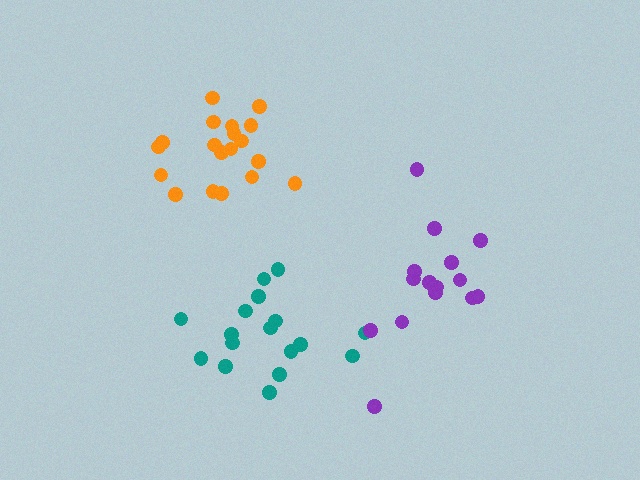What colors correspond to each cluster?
The clusters are colored: orange, teal, purple.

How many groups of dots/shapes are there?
There are 3 groups.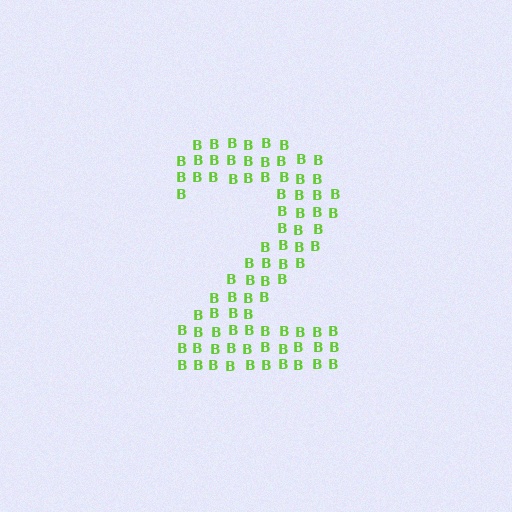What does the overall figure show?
The overall figure shows the digit 2.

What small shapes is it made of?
It is made of small letter B's.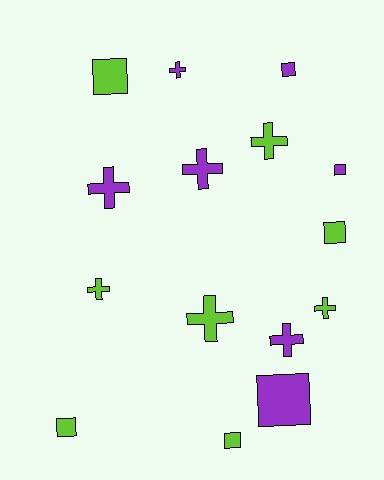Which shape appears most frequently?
Cross, with 8 objects.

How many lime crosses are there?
There are 4 lime crosses.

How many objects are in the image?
There are 15 objects.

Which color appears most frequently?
Lime, with 8 objects.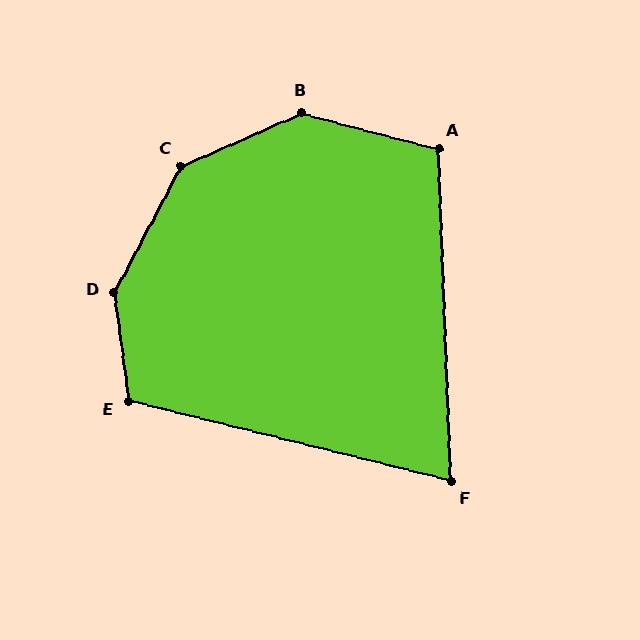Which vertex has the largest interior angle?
D, at approximately 145 degrees.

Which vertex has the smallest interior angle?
F, at approximately 74 degrees.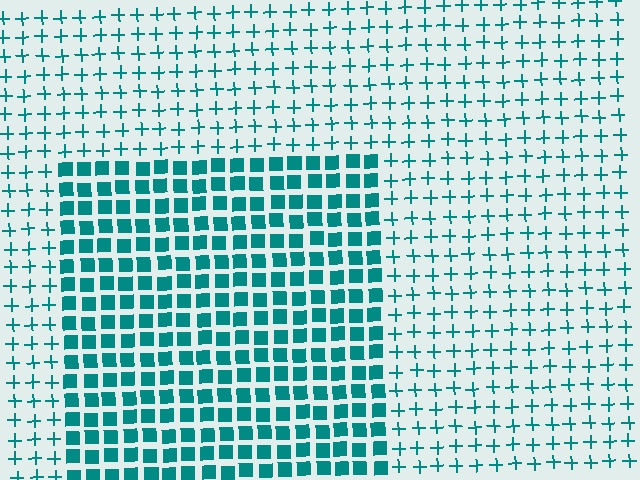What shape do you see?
I see a rectangle.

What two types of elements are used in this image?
The image uses squares inside the rectangle region and plus signs outside it.